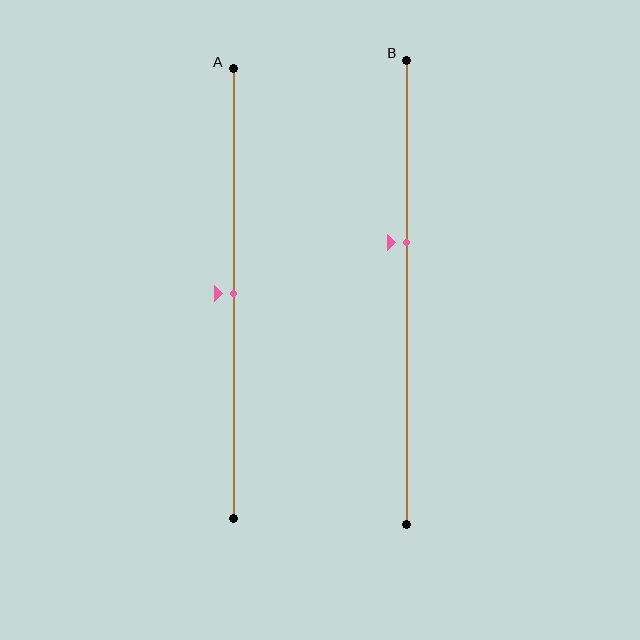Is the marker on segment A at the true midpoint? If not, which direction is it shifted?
Yes, the marker on segment A is at the true midpoint.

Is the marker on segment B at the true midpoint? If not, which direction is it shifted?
No, the marker on segment B is shifted upward by about 11% of the segment length.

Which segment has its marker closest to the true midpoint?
Segment A has its marker closest to the true midpoint.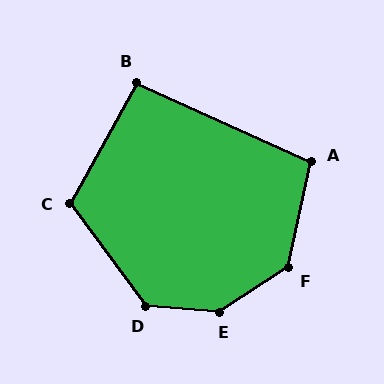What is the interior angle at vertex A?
Approximately 103 degrees (obtuse).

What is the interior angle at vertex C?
Approximately 114 degrees (obtuse).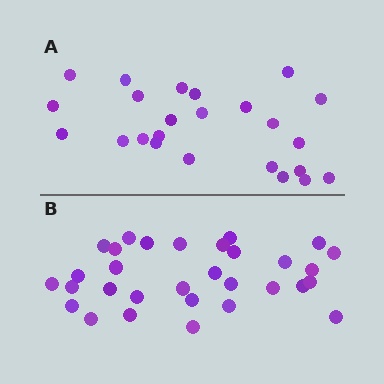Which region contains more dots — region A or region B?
Region B (the bottom region) has more dots.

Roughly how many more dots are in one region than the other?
Region B has roughly 8 or so more dots than region A.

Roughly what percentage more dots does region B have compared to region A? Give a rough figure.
About 30% more.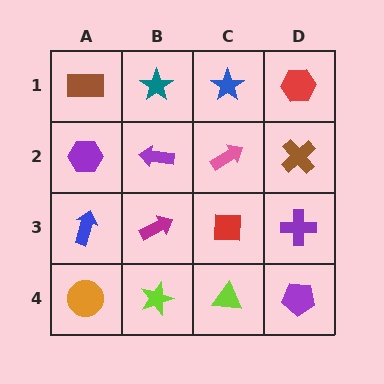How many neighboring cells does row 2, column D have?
3.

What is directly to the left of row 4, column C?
A lime star.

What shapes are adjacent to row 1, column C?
A pink arrow (row 2, column C), a teal star (row 1, column B), a red hexagon (row 1, column D).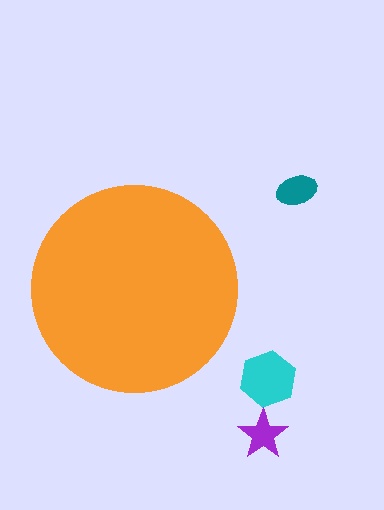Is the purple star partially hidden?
No, the purple star is fully visible.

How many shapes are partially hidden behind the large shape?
0 shapes are partially hidden.